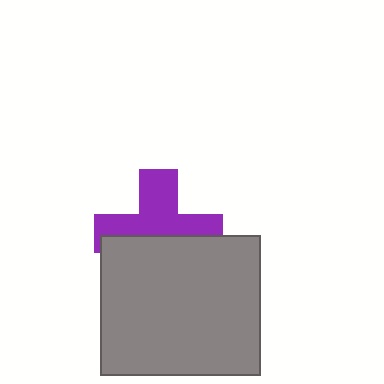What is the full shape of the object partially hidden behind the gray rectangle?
The partially hidden object is a purple cross.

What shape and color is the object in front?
The object in front is a gray rectangle.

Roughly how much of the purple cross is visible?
About half of it is visible (roughly 54%).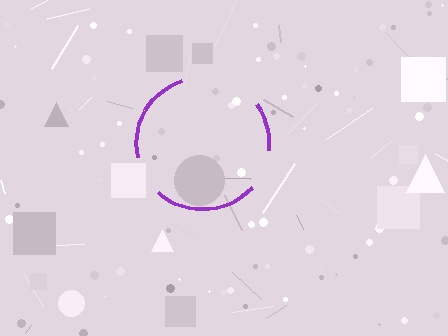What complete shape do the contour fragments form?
The contour fragments form a circle.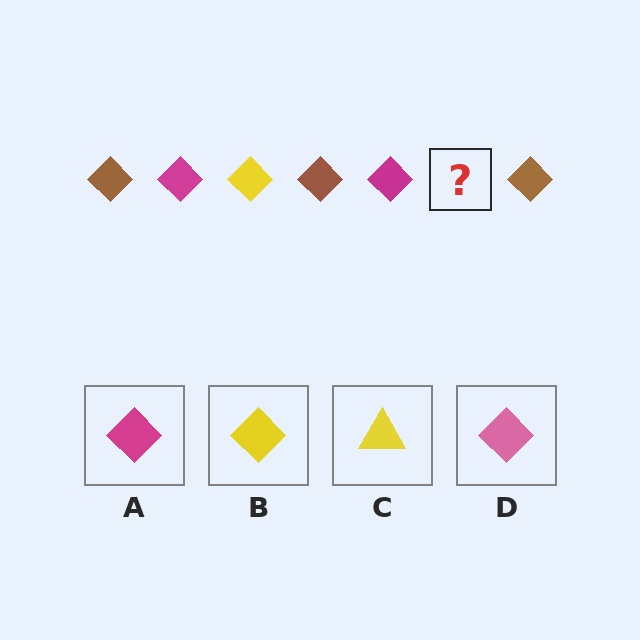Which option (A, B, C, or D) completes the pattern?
B.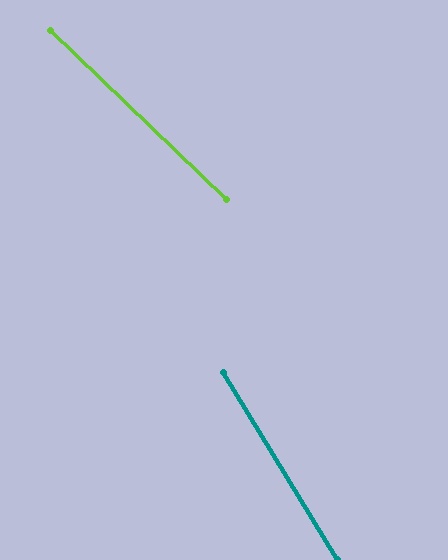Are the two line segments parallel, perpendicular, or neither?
Neither parallel nor perpendicular — they differ by about 15°.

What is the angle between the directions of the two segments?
Approximately 15 degrees.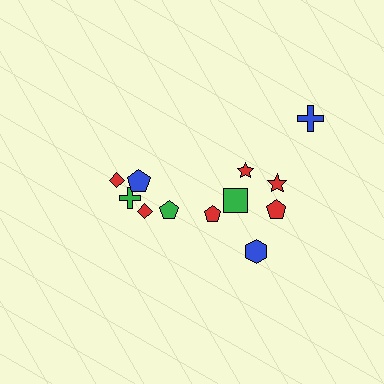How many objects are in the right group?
There are 7 objects.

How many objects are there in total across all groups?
There are 12 objects.